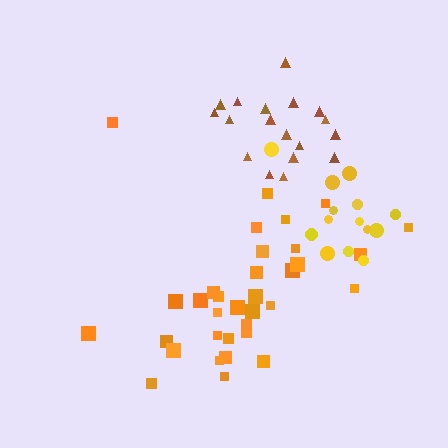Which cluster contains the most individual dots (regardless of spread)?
Orange (34).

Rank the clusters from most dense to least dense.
brown, yellow, orange.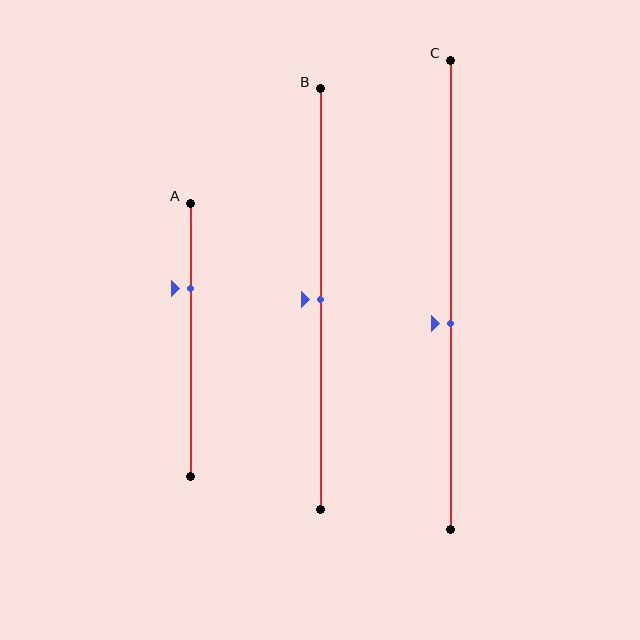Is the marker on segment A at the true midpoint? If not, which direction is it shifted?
No, the marker on segment A is shifted upward by about 19% of the segment length.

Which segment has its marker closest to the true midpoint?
Segment B has its marker closest to the true midpoint.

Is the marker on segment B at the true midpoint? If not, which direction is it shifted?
Yes, the marker on segment B is at the true midpoint.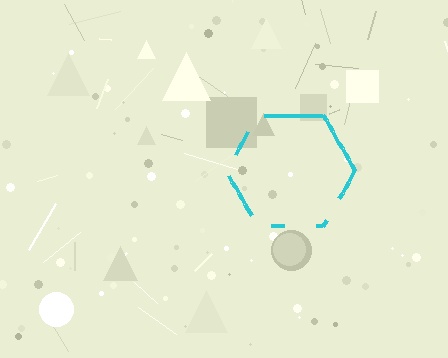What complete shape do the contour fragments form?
The contour fragments form a hexagon.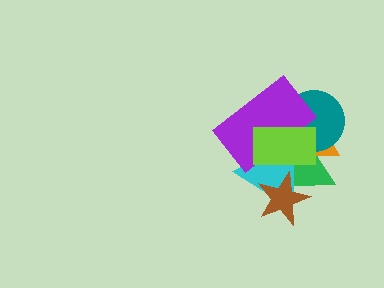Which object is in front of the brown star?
The lime rectangle is in front of the brown star.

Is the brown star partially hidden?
Yes, it is partially covered by another shape.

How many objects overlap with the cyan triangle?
5 objects overlap with the cyan triangle.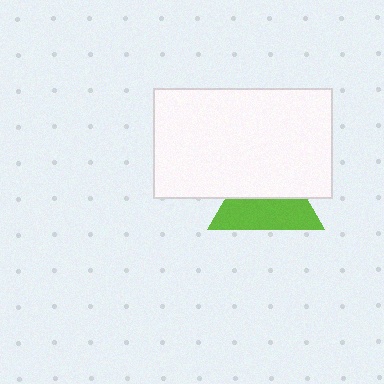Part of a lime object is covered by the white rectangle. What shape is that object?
It is a triangle.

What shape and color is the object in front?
The object in front is a white rectangle.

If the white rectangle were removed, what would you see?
You would see the complete lime triangle.